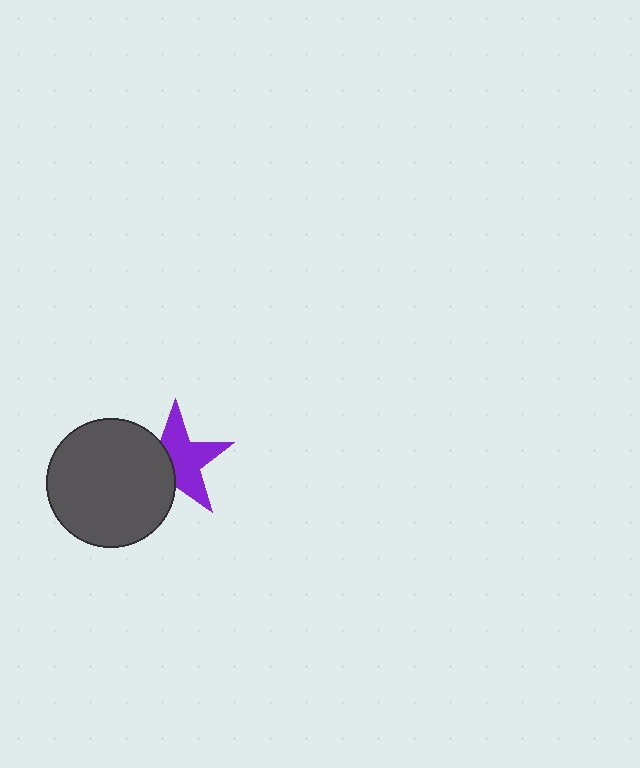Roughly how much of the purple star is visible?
About half of it is visible (roughly 60%).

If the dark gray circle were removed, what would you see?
You would see the complete purple star.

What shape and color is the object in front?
The object in front is a dark gray circle.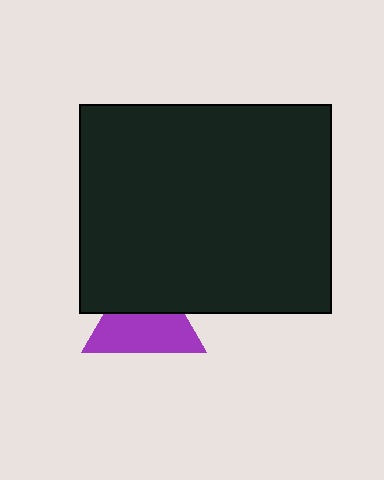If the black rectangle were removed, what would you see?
You would see the complete purple triangle.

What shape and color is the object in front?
The object in front is a black rectangle.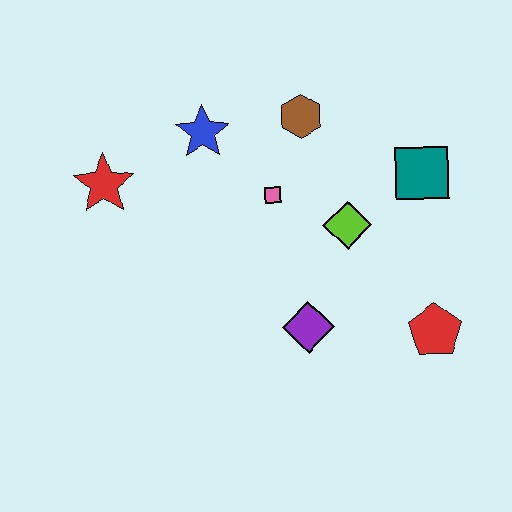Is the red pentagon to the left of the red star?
No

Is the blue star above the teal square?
Yes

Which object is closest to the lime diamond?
The pink square is closest to the lime diamond.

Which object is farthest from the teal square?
The red star is farthest from the teal square.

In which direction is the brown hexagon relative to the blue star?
The brown hexagon is to the right of the blue star.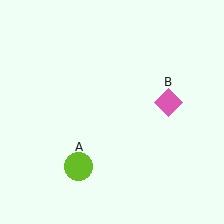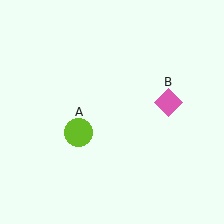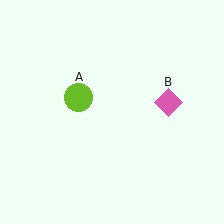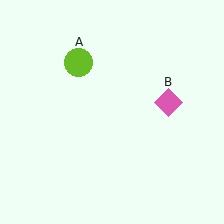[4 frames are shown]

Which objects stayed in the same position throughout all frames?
Pink diamond (object B) remained stationary.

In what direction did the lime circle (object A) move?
The lime circle (object A) moved up.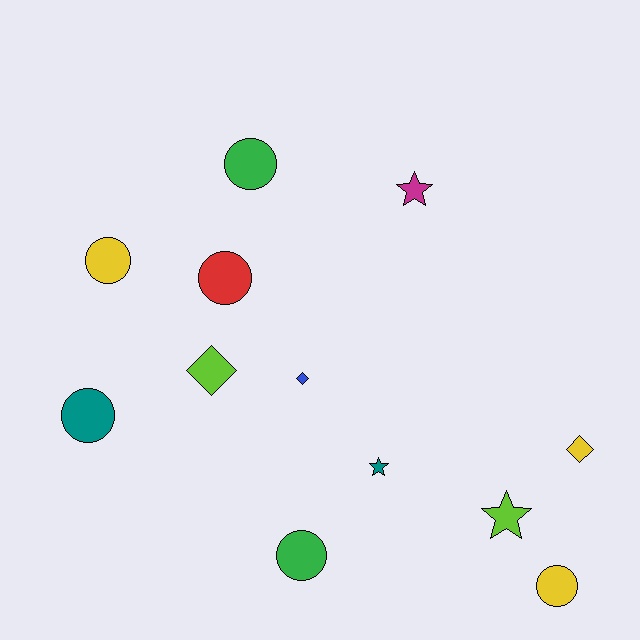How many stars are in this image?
There are 3 stars.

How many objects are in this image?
There are 12 objects.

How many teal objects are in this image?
There are 2 teal objects.